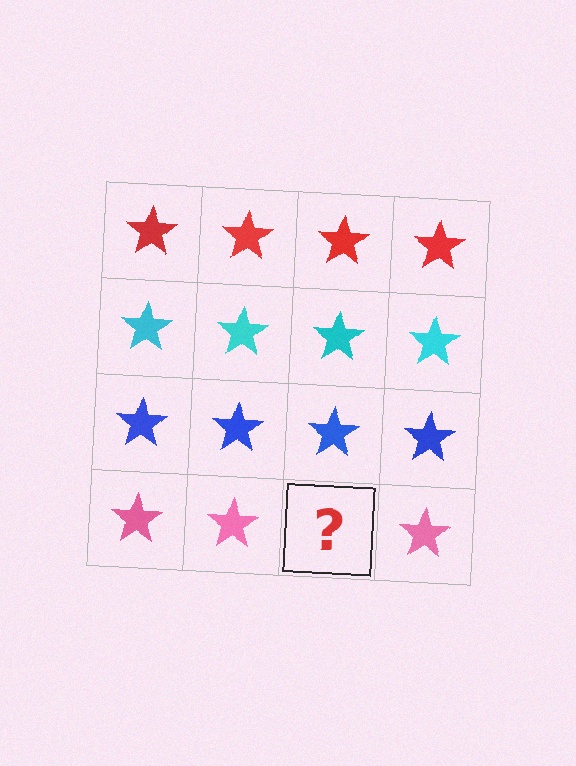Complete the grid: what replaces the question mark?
The question mark should be replaced with a pink star.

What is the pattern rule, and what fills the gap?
The rule is that each row has a consistent color. The gap should be filled with a pink star.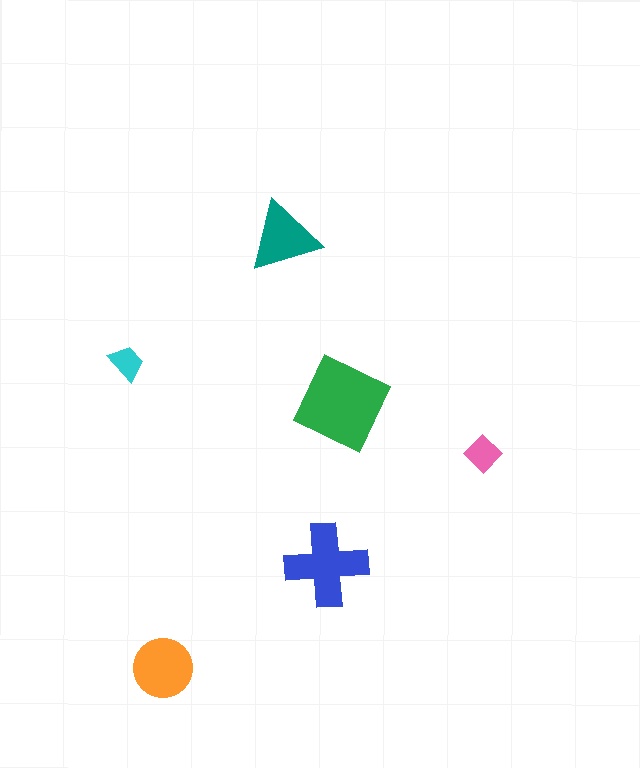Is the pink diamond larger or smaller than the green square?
Smaller.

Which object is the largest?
The green square.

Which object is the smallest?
The cyan trapezoid.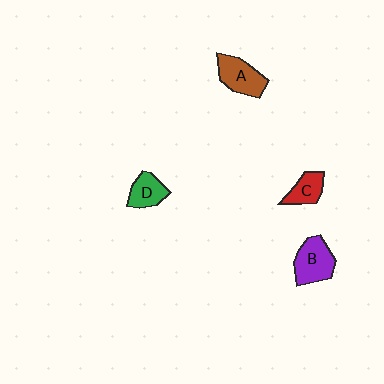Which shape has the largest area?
Shape B (purple).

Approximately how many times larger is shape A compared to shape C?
Approximately 1.4 times.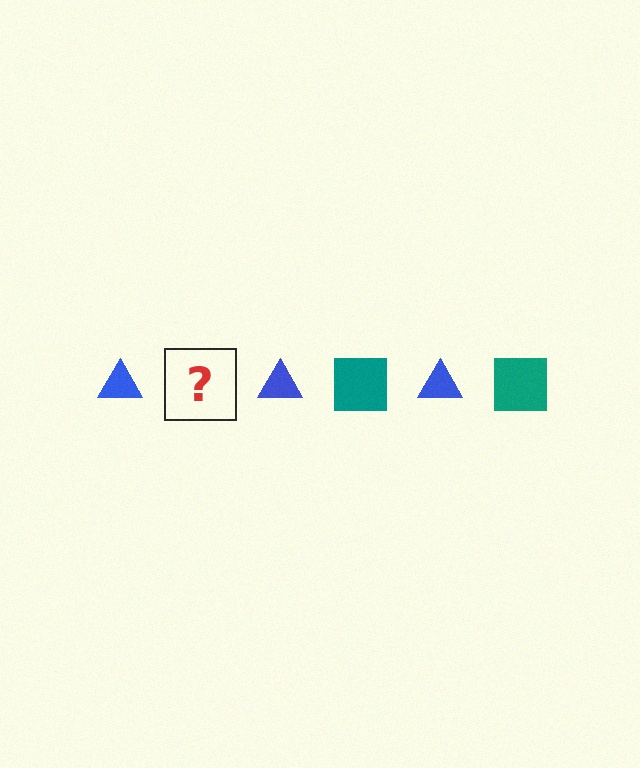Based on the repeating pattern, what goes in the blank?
The blank should be a teal square.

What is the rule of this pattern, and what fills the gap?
The rule is that the pattern alternates between blue triangle and teal square. The gap should be filled with a teal square.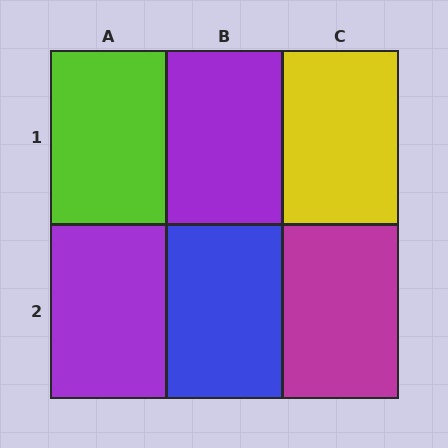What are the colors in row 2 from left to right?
Purple, blue, magenta.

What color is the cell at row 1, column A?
Lime.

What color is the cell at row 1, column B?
Purple.